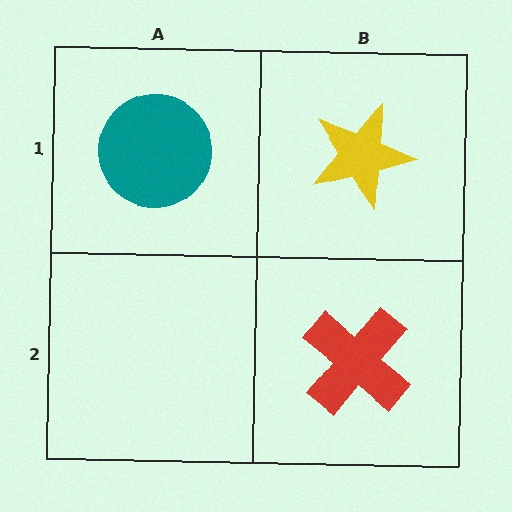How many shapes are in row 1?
2 shapes.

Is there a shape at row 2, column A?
No, that cell is empty.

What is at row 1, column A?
A teal circle.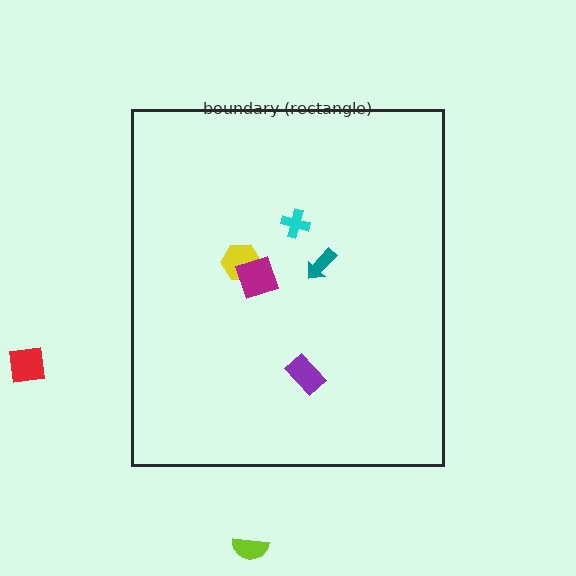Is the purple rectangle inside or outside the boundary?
Inside.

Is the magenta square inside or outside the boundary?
Inside.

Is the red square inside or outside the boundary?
Outside.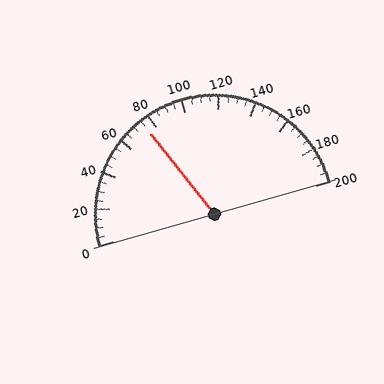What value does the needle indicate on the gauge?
The needle indicates approximately 75.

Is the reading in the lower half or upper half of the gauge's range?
The reading is in the lower half of the range (0 to 200).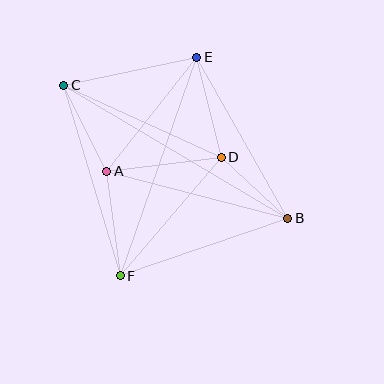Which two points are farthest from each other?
Points B and C are farthest from each other.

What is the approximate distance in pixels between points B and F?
The distance between B and F is approximately 177 pixels.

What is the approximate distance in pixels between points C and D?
The distance between C and D is approximately 173 pixels.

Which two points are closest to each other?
Points B and D are closest to each other.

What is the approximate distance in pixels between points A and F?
The distance between A and F is approximately 105 pixels.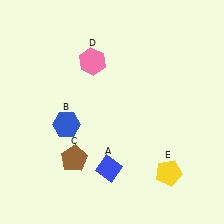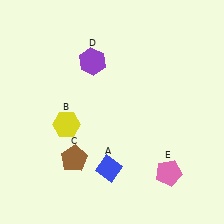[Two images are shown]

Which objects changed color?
B changed from blue to yellow. D changed from pink to purple. E changed from yellow to pink.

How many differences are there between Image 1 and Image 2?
There are 3 differences between the two images.